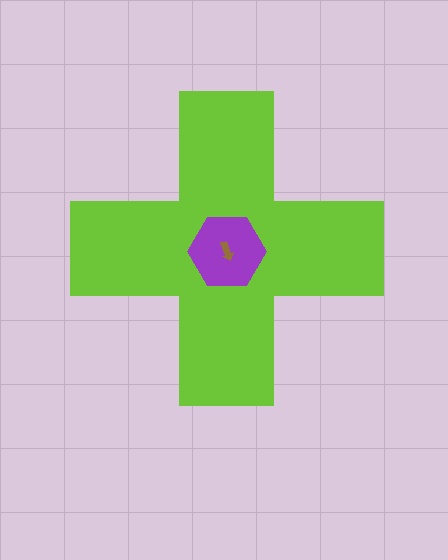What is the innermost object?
The brown arrow.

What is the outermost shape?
The lime cross.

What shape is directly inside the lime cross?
The purple hexagon.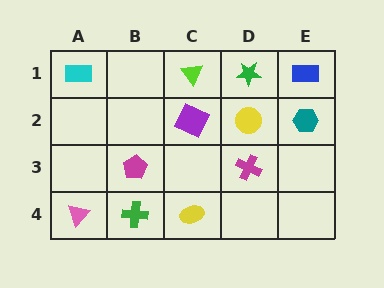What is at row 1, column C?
A lime triangle.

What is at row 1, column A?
A cyan rectangle.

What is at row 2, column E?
A teal hexagon.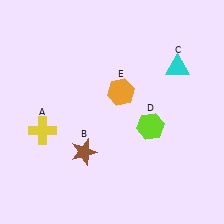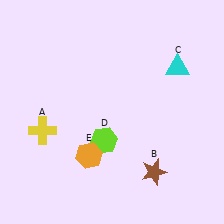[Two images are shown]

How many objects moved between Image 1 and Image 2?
3 objects moved between the two images.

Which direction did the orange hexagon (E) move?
The orange hexagon (E) moved down.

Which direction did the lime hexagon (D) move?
The lime hexagon (D) moved left.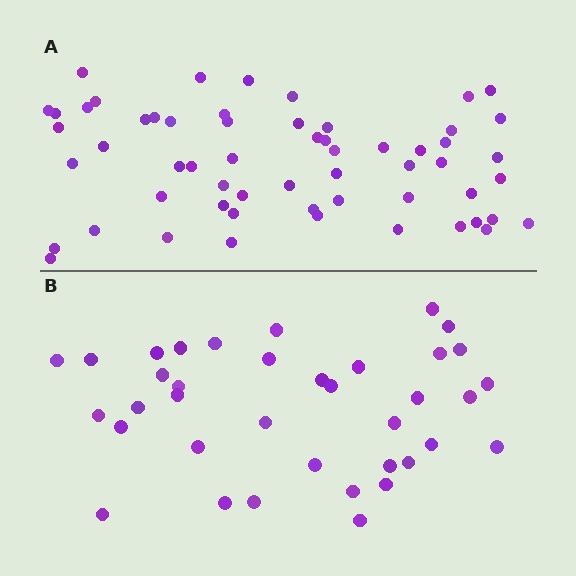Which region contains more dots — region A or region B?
Region A (the top region) has more dots.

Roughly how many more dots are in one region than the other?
Region A has approximately 20 more dots than region B.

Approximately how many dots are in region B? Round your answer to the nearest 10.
About 40 dots. (The exact count is 37, which rounds to 40.)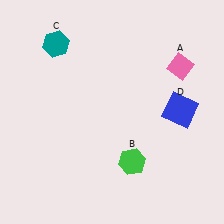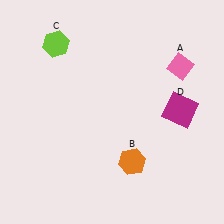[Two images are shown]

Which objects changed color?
B changed from green to orange. C changed from teal to lime. D changed from blue to magenta.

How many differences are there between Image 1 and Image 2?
There are 3 differences between the two images.